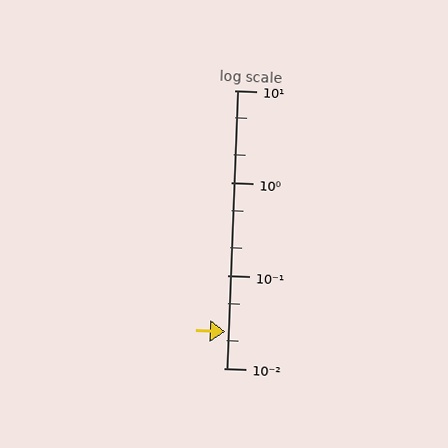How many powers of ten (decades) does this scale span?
The scale spans 3 decades, from 0.01 to 10.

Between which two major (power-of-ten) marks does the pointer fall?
The pointer is between 0.01 and 0.1.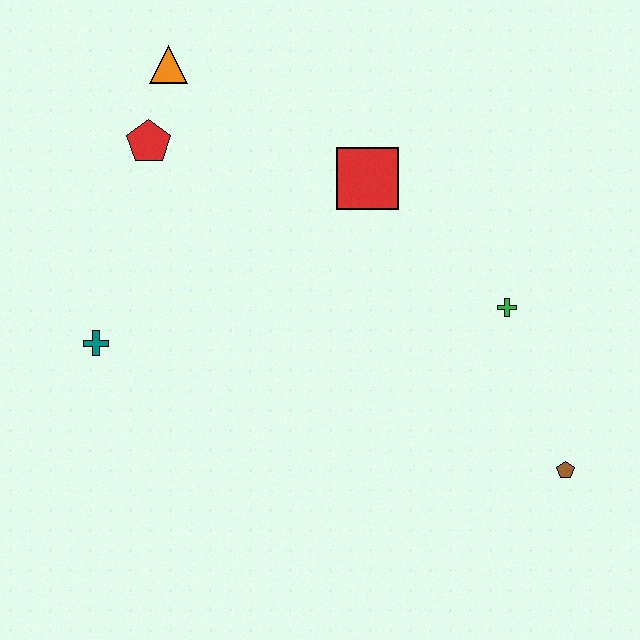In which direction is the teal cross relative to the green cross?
The teal cross is to the left of the green cross.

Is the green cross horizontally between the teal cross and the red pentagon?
No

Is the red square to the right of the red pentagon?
Yes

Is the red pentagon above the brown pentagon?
Yes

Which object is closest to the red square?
The green cross is closest to the red square.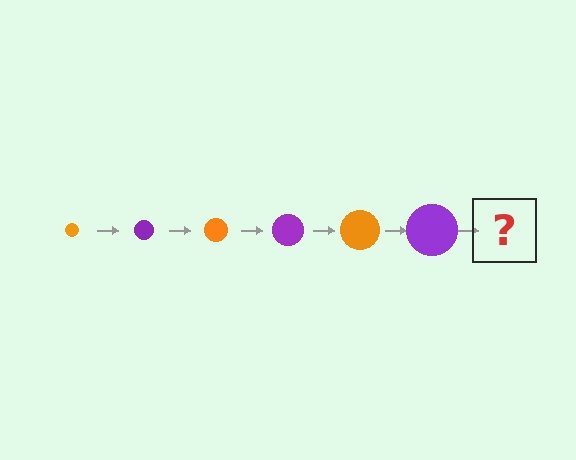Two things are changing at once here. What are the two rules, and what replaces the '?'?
The two rules are that the circle grows larger each step and the color cycles through orange and purple. The '?' should be an orange circle, larger than the previous one.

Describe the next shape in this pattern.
It should be an orange circle, larger than the previous one.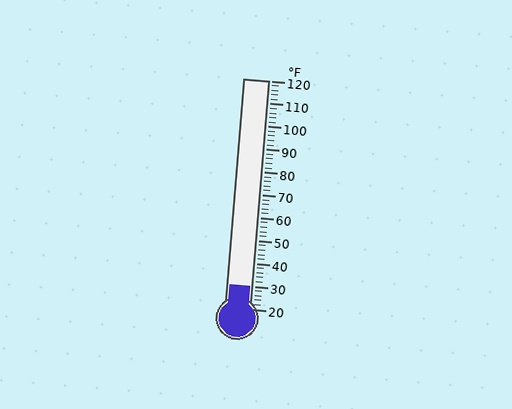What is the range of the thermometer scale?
The thermometer scale ranges from 20°F to 120°F.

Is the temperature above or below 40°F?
The temperature is below 40°F.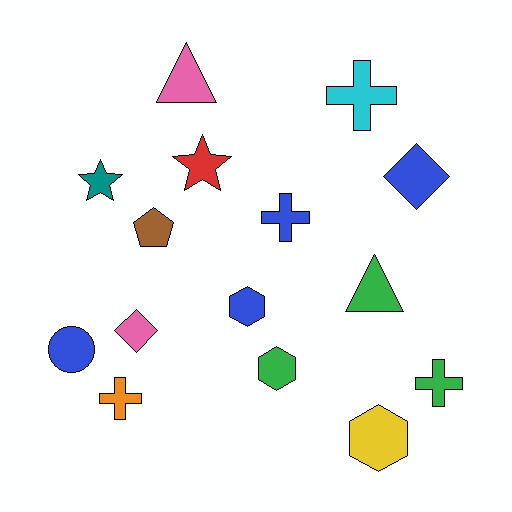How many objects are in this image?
There are 15 objects.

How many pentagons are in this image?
There is 1 pentagon.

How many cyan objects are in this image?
There is 1 cyan object.